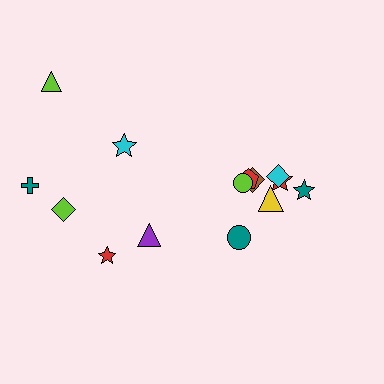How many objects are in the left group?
There are 6 objects.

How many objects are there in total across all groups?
There are 14 objects.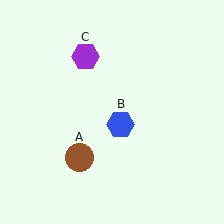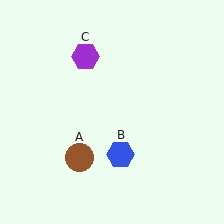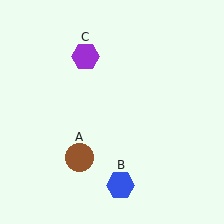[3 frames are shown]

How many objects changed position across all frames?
1 object changed position: blue hexagon (object B).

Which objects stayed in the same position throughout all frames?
Brown circle (object A) and purple hexagon (object C) remained stationary.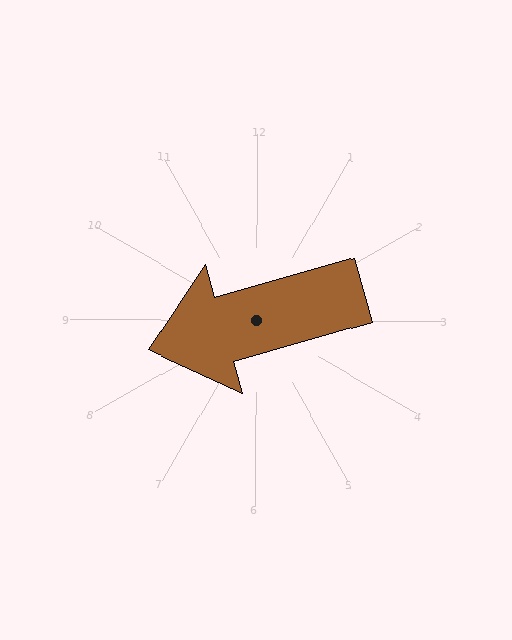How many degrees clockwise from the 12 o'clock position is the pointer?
Approximately 254 degrees.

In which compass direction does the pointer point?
West.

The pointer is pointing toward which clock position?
Roughly 8 o'clock.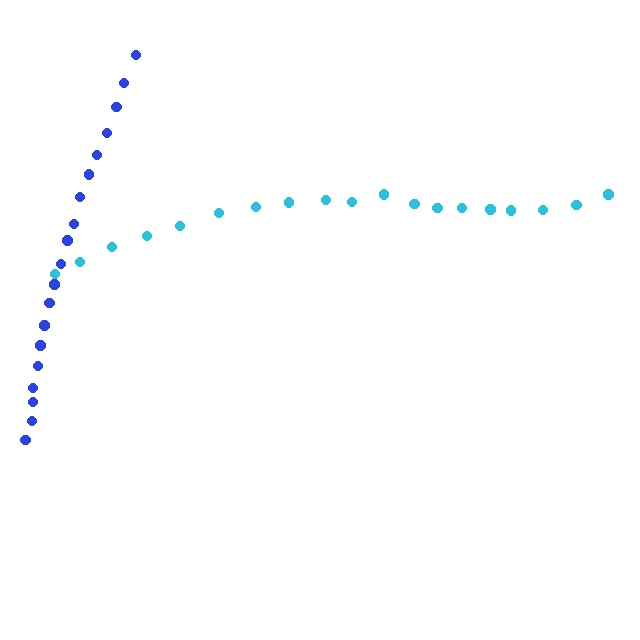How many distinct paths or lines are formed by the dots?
There are 2 distinct paths.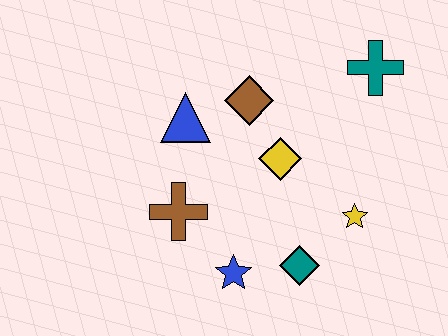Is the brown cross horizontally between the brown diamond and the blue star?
No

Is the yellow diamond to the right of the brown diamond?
Yes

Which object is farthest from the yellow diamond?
The teal cross is farthest from the yellow diamond.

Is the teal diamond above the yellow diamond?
No